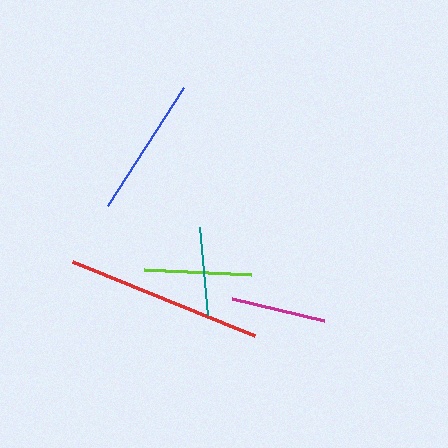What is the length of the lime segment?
The lime segment is approximately 107 pixels long.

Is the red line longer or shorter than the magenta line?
The red line is longer than the magenta line.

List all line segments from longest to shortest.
From longest to shortest: red, blue, lime, magenta, teal.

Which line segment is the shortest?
The teal line is the shortest at approximately 88 pixels.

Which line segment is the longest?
The red line is the longest at approximately 197 pixels.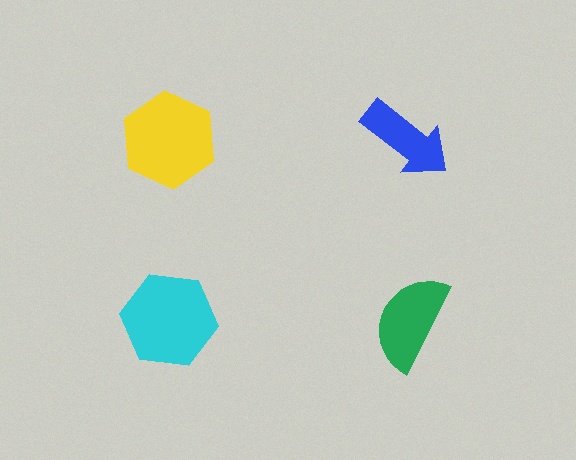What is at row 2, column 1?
A cyan hexagon.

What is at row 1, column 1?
A yellow hexagon.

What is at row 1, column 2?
A blue arrow.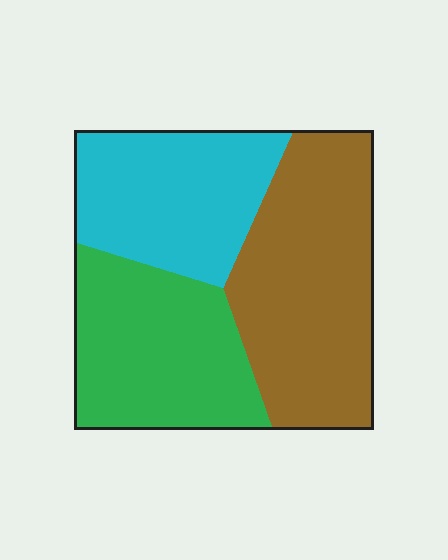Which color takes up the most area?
Brown, at roughly 40%.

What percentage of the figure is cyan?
Cyan covers around 30% of the figure.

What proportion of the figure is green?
Green covers about 30% of the figure.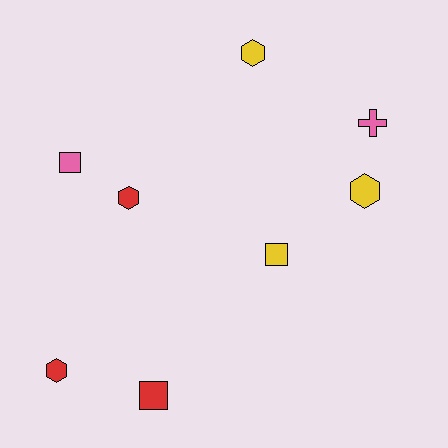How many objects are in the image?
There are 8 objects.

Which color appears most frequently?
Red, with 3 objects.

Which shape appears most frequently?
Hexagon, with 4 objects.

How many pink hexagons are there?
There are no pink hexagons.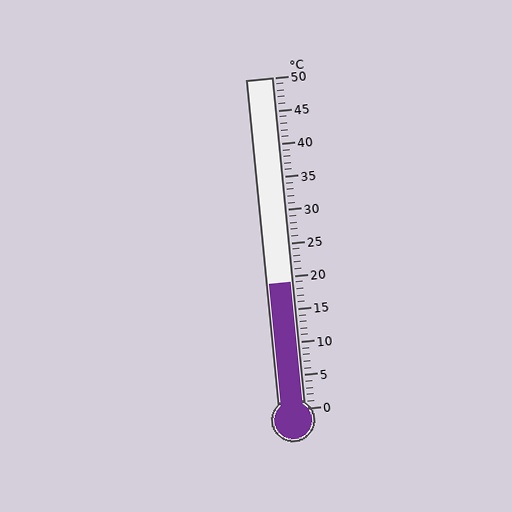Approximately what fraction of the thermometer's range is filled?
The thermometer is filled to approximately 40% of its range.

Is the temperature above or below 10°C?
The temperature is above 10°C.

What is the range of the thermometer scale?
The thermometer scale ranges from 0°C to 50°C.